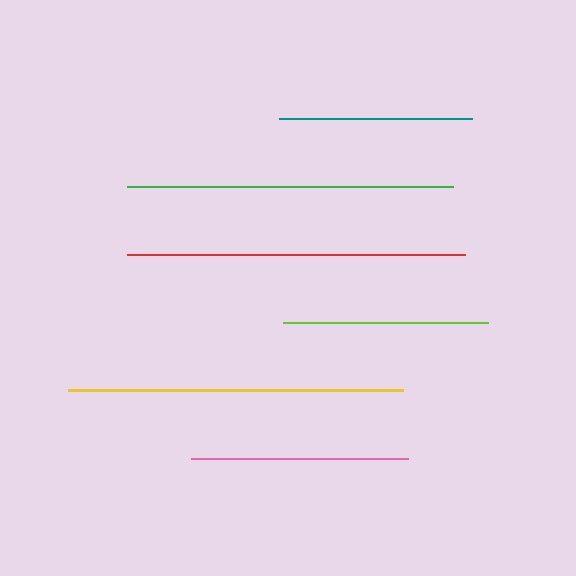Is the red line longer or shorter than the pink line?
The red line is longer than the pink line.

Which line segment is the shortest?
The teal line is the shortest at approximately 193 pixels.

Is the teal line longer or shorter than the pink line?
The pink line is longer than the teal line.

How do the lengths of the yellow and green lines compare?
The yellow and green lines are approximately the same length.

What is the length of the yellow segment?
The yellow segment is approximately 335 pixels long.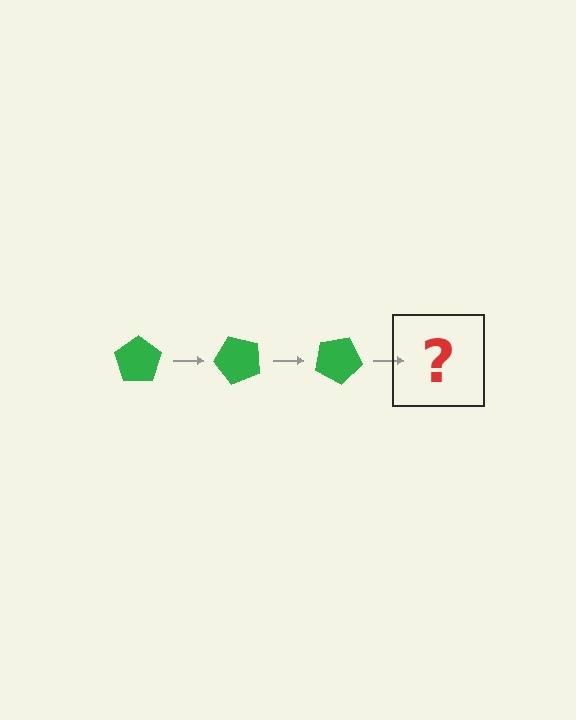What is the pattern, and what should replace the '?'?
The pattern is that the pentagon rotates 50 degrees each step. The '?' should be a green pentagon rotated 150 degrees.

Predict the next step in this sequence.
The next step is a green pentagon rotated 150 degrees.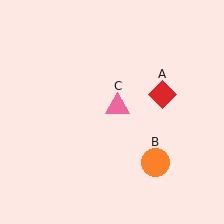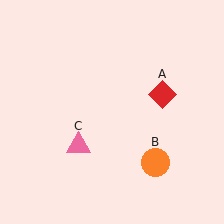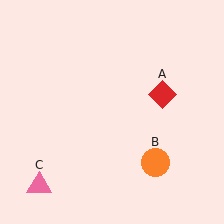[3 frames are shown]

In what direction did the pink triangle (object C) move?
The pink triangle (object C) moved down and to the left.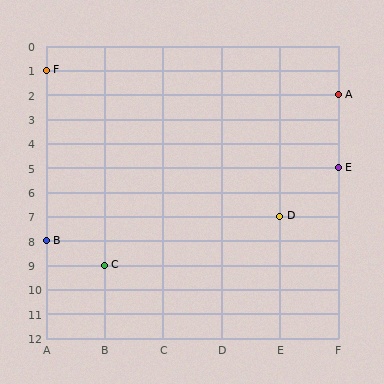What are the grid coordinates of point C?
Point C is at grid coordinates (B, 9).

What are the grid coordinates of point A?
Point A is at grid coordinates (F, 2).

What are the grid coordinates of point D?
Point D is at grid coordinates (E, 7).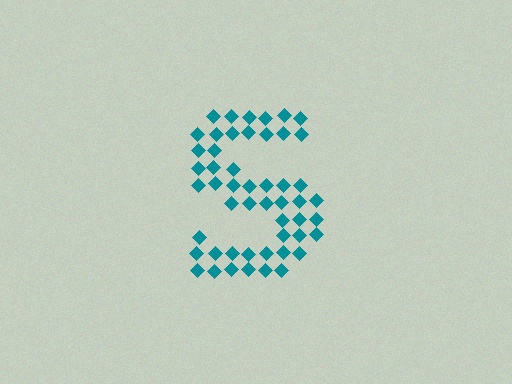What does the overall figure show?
The overall figure shows the letter S.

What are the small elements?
The small elements are diamonds.